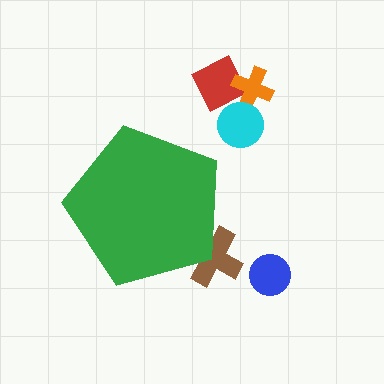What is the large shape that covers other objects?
A green pentagon.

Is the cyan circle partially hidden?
No, the cyan circle is fully visible.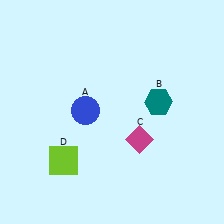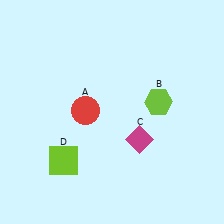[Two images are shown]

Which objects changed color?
A changed from blue to red. B changed from teal to lime.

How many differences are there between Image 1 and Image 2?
There are 2 differences between the two images.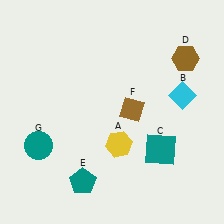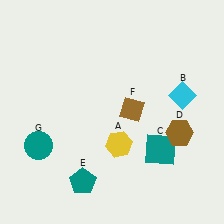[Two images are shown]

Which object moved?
The brown hexagon (D) moved down.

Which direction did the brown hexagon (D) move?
The brown hexagon (D) moved down.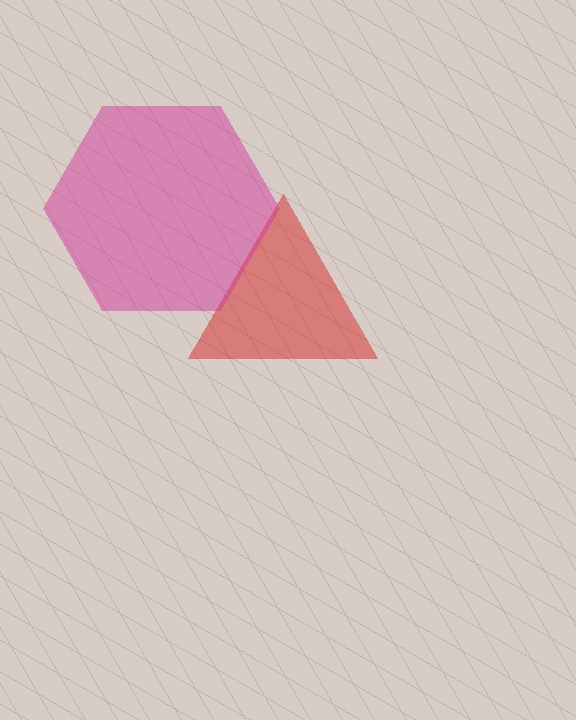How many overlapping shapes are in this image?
There are 2 overlapping shapes in the image.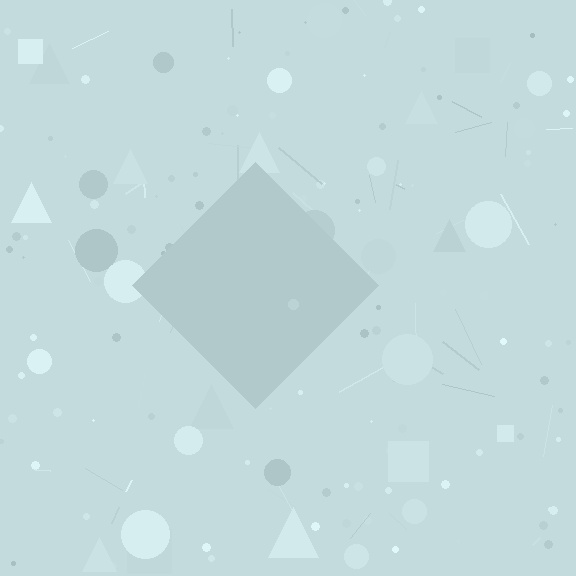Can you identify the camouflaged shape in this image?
The camouflaged shape is a diamond.